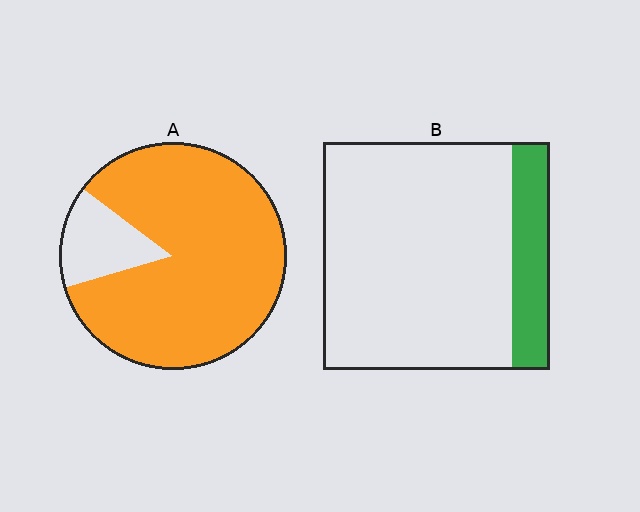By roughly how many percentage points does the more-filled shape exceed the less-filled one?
By roughly 70 percentage points (A over B).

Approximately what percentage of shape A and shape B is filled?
A is approximately 85% and B is approximately 15%.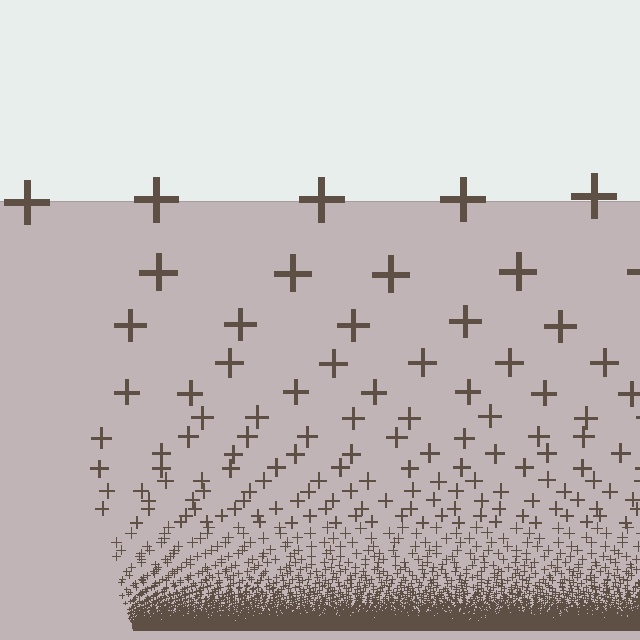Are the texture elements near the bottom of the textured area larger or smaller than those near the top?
Smaller. The gradient is inverted — elements near the bottom are smaller and denser.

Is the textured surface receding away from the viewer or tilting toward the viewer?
The surface appears to tilt toward the viewer. Texture elements get larger and sparser toward the top.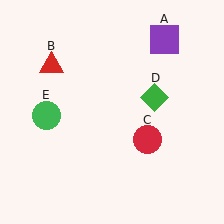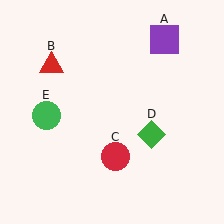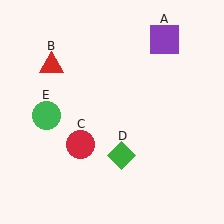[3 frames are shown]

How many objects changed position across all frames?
2 objects changed position: red circle (object C), green diamond (object D).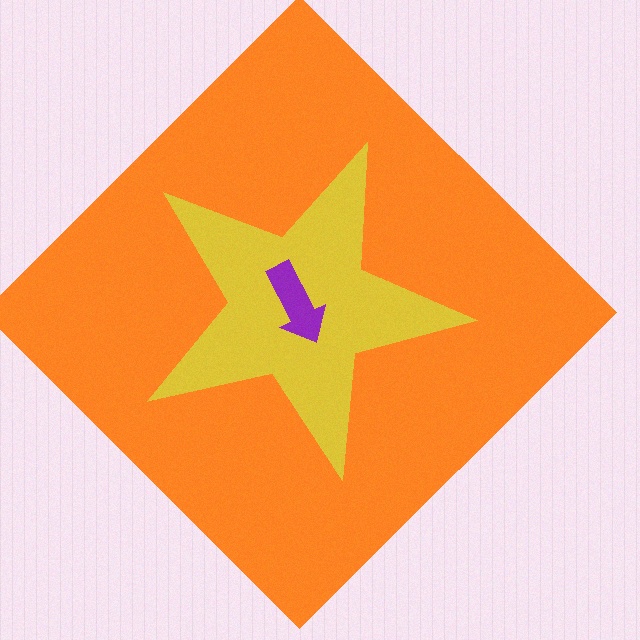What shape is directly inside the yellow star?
The purple arrow.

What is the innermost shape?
The purple arrow.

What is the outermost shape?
The orange diamond.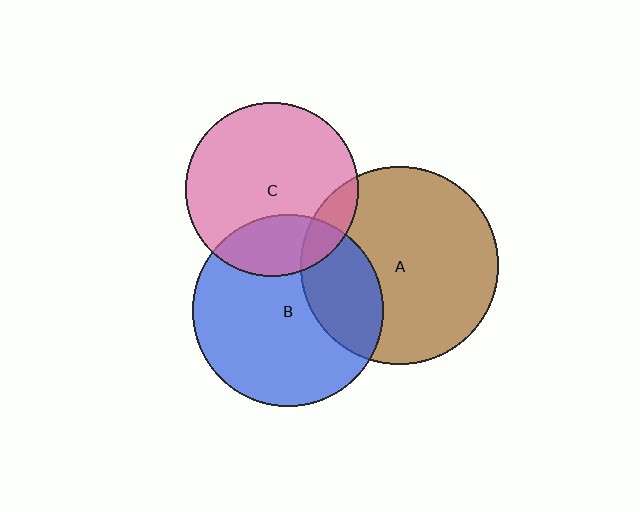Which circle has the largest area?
Circle A (brown).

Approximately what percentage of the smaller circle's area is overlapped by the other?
Approximately 25%.